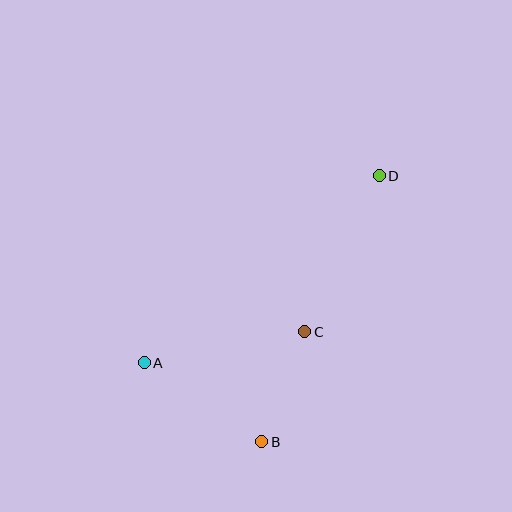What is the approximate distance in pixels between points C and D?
The distance between C and D is approximately 173 pixels.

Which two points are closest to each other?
Points B and C are closest to each other.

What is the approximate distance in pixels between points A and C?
The distance between A and C is approximately 164 pixels.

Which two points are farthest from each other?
Points A and D are farthest from each other.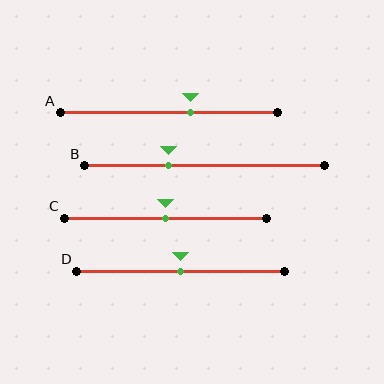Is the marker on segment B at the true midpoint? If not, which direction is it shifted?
No, the marker on segment B is shifted to the left by about 15% of the segment length.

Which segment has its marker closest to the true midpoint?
Segment C has its marker closest to the true midpoint.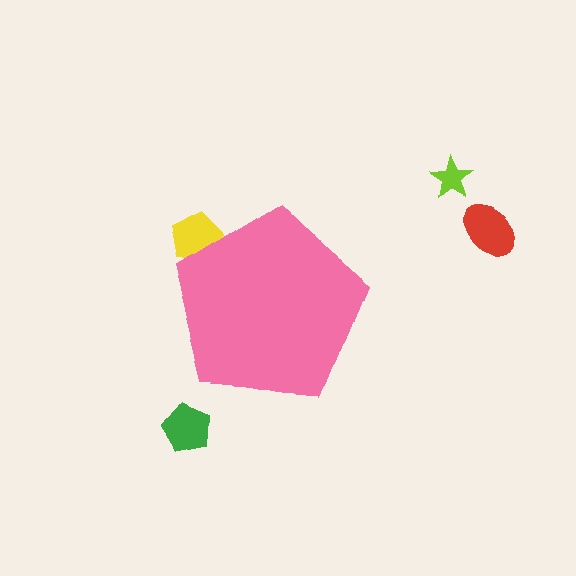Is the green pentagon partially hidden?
No, the green pentagon is fully visible.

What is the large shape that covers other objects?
A pink pentagon.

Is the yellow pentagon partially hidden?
Yes, the yellow pentagon is partially hidden behind the pink pentagon.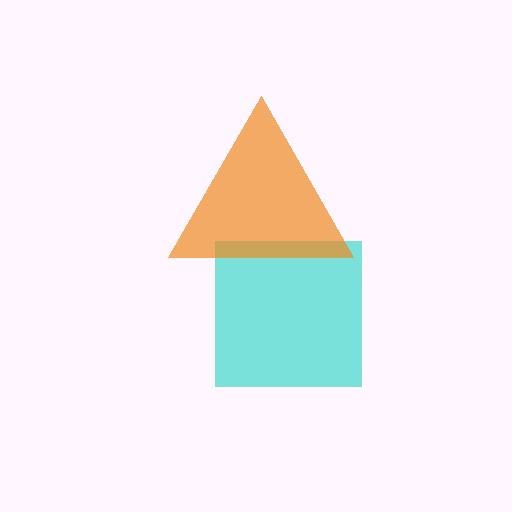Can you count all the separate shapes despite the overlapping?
Yes, there are 2 separate shapes.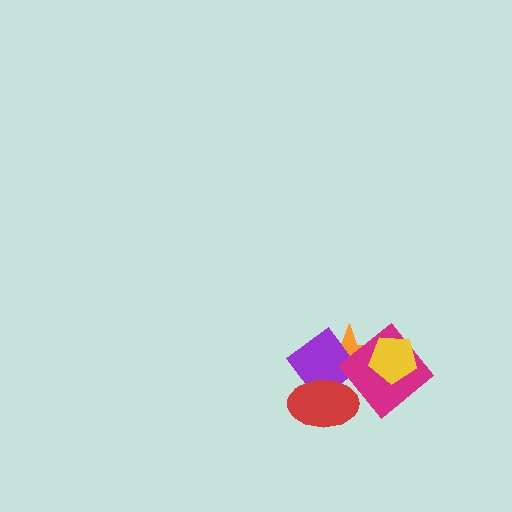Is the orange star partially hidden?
Yes, it is partially covered by another shape.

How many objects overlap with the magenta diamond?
2 objects overlap with the magenta diamond.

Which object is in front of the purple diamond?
The red ellipse is in front of the purple diamond.